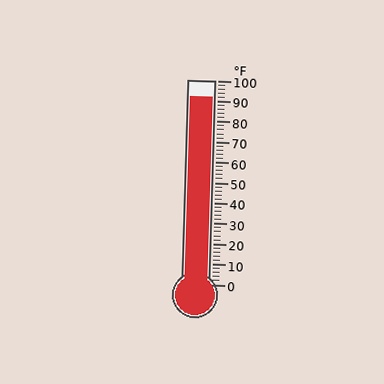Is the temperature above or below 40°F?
The temperature is above 40°F.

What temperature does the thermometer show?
The thermometer shows approximately 92°F.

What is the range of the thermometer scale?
The thermometer scale ranges from 0°F to 100°F.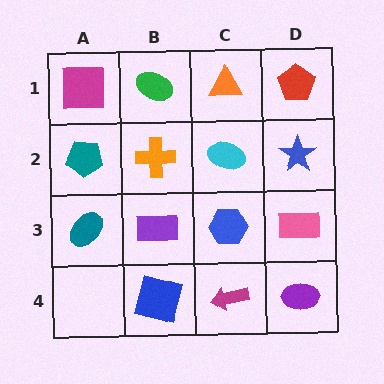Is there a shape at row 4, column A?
No, that cell is empty.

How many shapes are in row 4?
3 shapes.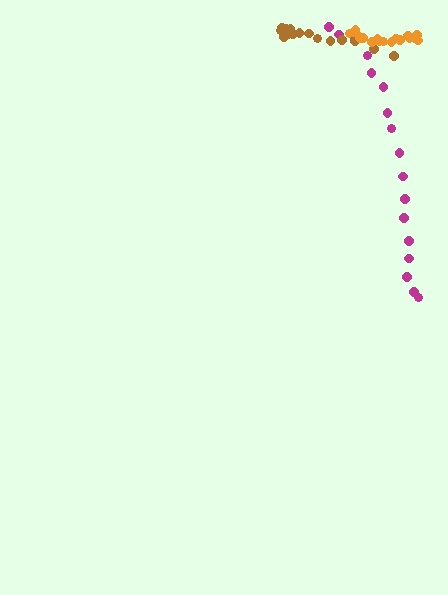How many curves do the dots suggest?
There are 3 distinct paths.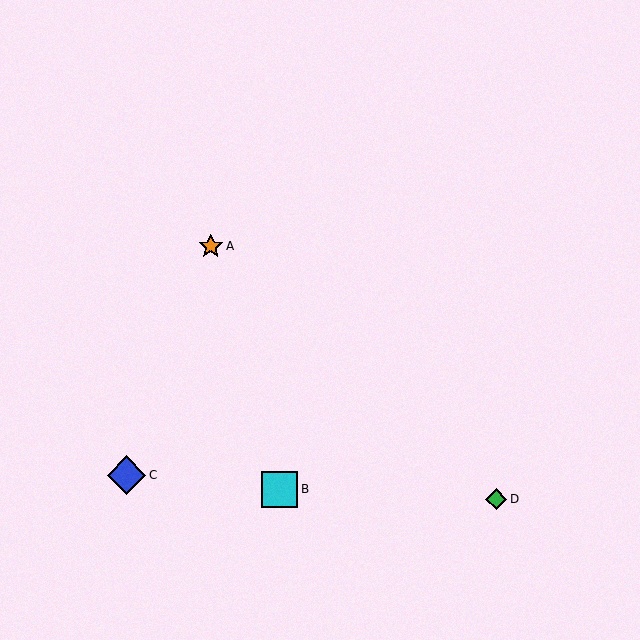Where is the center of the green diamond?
The center of the green diamond is at (496, 499).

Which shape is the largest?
The blue diamond (labeled C) is the largest.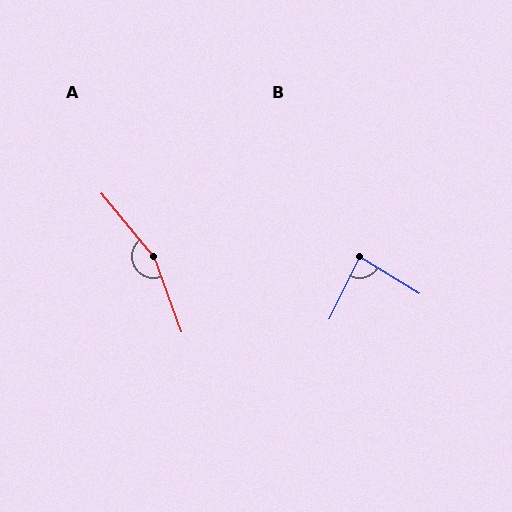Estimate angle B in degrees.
Approximately 85 degrees.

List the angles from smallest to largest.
B (85°), A (160°).